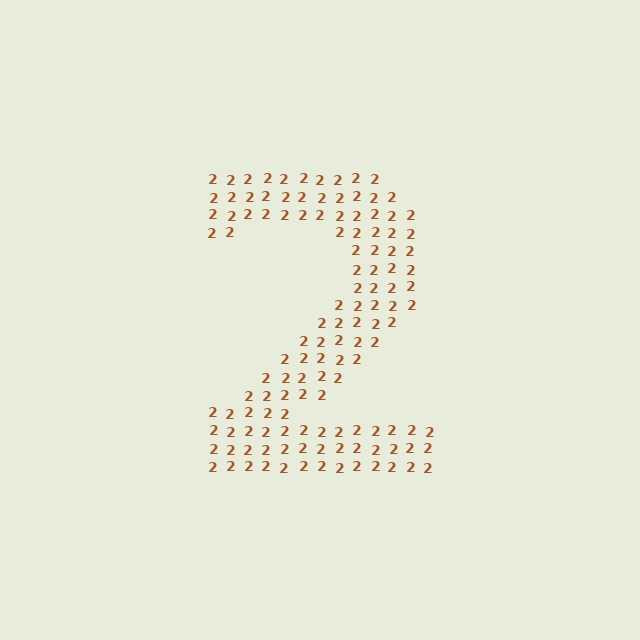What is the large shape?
The large shape is the digit 2.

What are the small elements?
The small elements are digit 2's.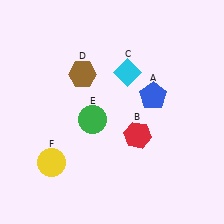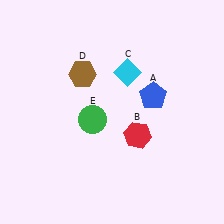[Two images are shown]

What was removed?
The yellow circle (F) was removed in Image 2.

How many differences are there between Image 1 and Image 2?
There is 1 difference between the two images.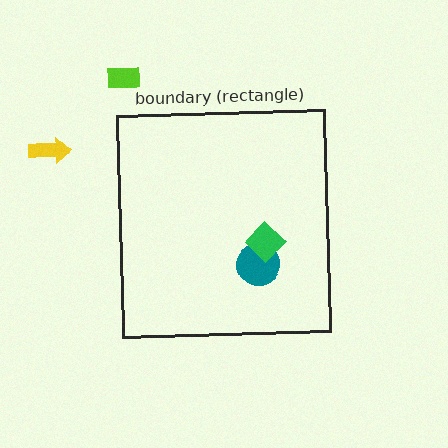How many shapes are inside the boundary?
2 inside, 2 outside.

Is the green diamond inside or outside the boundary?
Inside.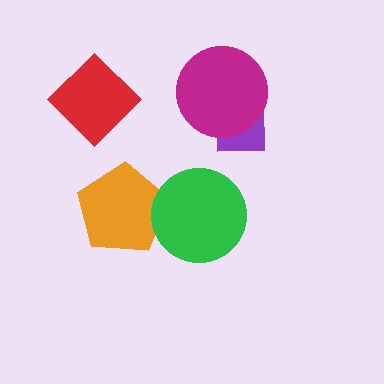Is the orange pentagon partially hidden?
Yes, it is partially covered by another shape.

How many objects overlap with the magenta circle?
1 object overlaps with the magenta circle.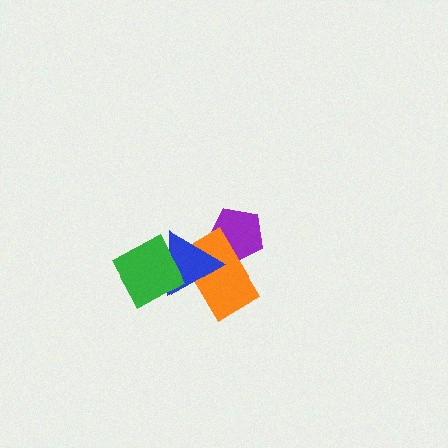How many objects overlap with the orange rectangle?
3 objects overlap with the orange rectangle.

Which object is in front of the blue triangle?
The green diamond is in front of the blue triangle.